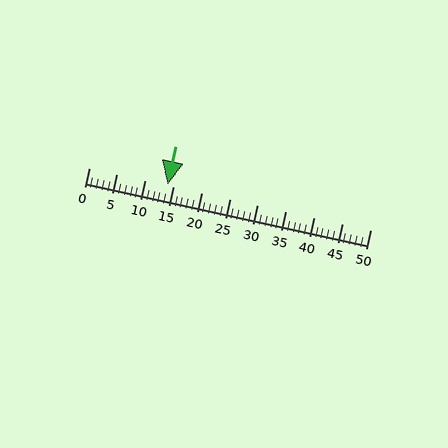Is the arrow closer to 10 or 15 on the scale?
The arrow is closer to 15.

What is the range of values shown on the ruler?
The ruler shows values from 0 to 50.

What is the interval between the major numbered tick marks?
The major tick marks are spaced 5 units apart.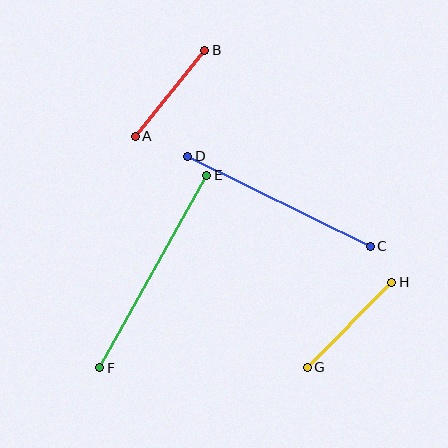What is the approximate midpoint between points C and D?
The midpoint is at approximately (279, 201) pixels.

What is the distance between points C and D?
The distance is approximately 204 pixels.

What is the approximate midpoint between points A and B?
The midpoint is at approximately (170, 93) pixels.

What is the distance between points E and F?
The distance is approximately 220 pixels.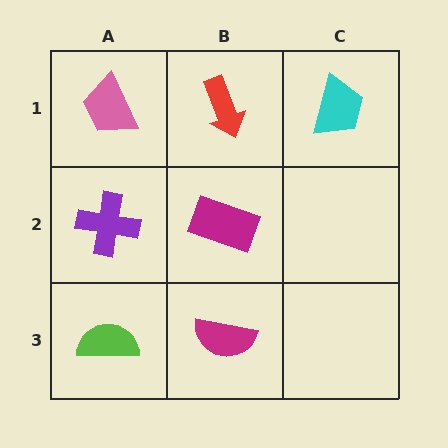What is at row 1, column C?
A cyan trapezoid.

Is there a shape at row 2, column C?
No, that cell is empty.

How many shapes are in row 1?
3 shapes.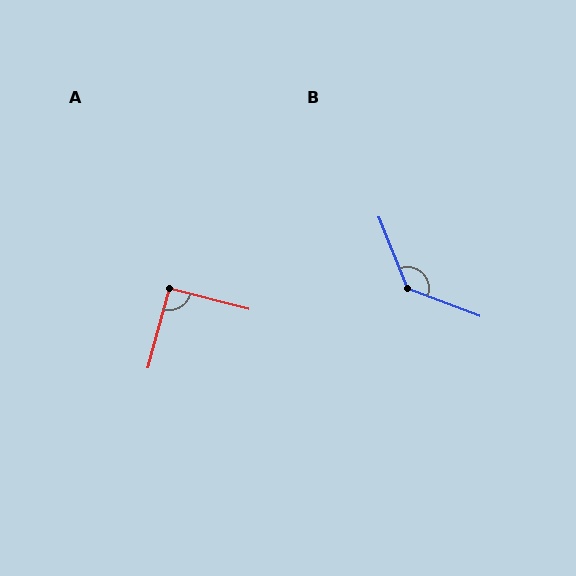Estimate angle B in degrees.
Approximately 132 degrees.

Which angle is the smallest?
A, at approximately 91 degrees.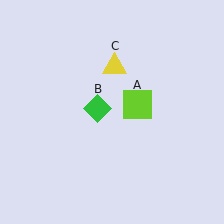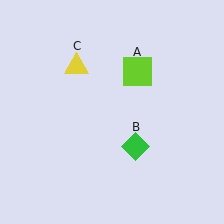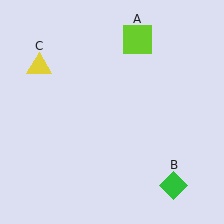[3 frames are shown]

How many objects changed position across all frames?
3 objects changed position: lime square (object A), green diamond (object B), yellow triangle (object C).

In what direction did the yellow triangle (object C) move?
The yellow triangle (object C) moved left.